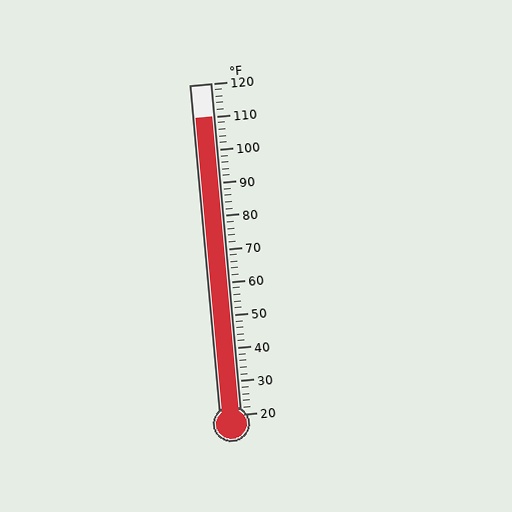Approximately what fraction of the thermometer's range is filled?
The thermometer is filled to approximately 90% of its range.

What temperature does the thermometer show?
The thermometer shows approximately 110°F.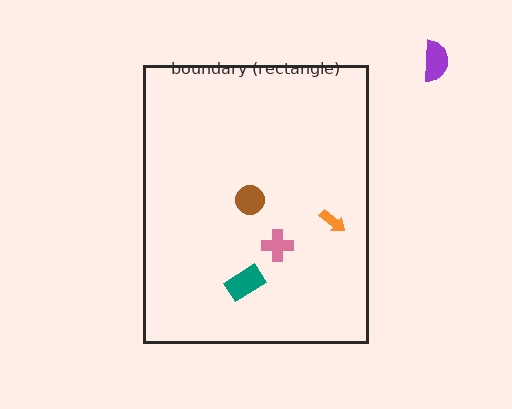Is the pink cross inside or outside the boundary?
Inside.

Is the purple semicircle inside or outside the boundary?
Outside.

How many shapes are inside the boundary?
4 inside, 1 outside.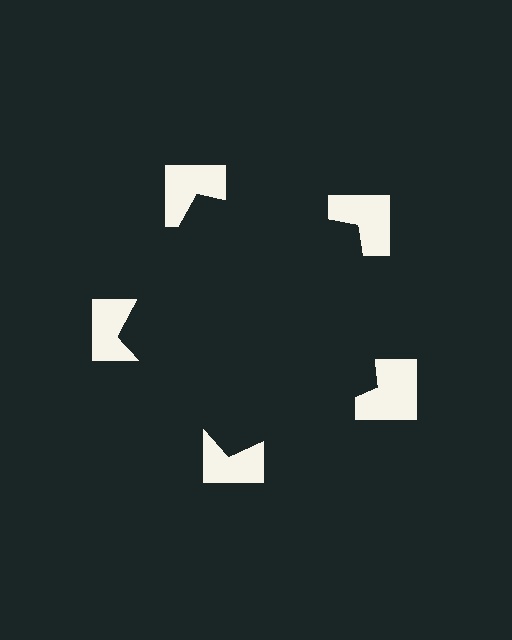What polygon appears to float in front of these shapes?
An illusory pentagon — its edges are inferred from the aligned wedge cuts in the notched squares, not physically drawn.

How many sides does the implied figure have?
5 sides.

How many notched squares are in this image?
There are 5 — one at each vertex of the illusory pentagon.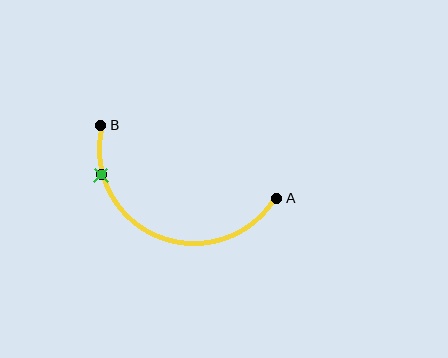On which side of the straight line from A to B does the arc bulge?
The arc bulges below the straight line connecting A and B.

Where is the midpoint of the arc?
The arc midpoint is the point on the curve farthest from the straight line joining A and B. It sits below that line.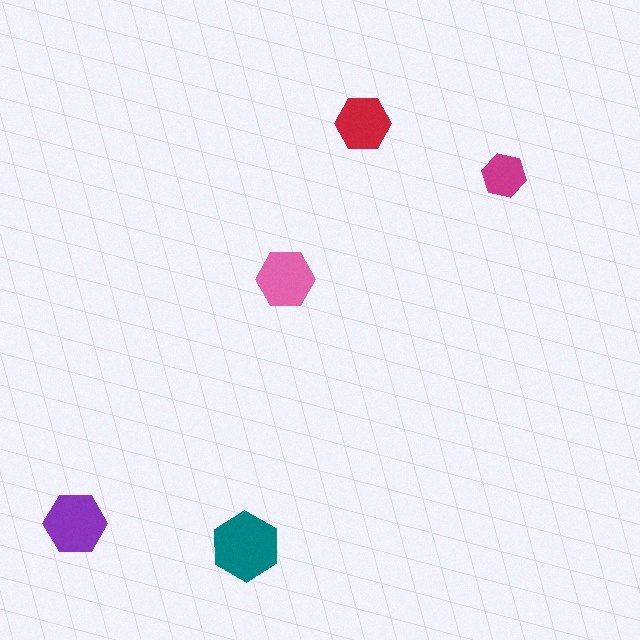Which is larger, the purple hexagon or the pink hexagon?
The purple one.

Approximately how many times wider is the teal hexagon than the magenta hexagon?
About 1.5 times wider.